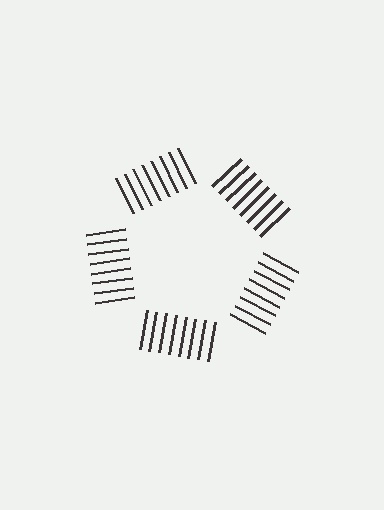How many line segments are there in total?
40 — 8 along each of the 5 edges.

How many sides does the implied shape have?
5 sides — the line-ends trace a pentagon.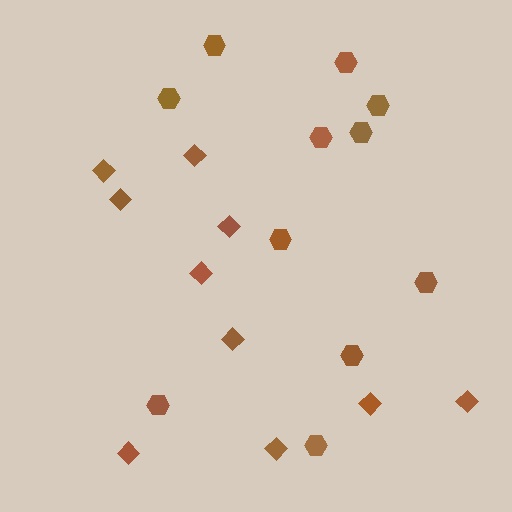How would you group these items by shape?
There are 2 groups: one group of diamonds (10) and one group of hexagons (11).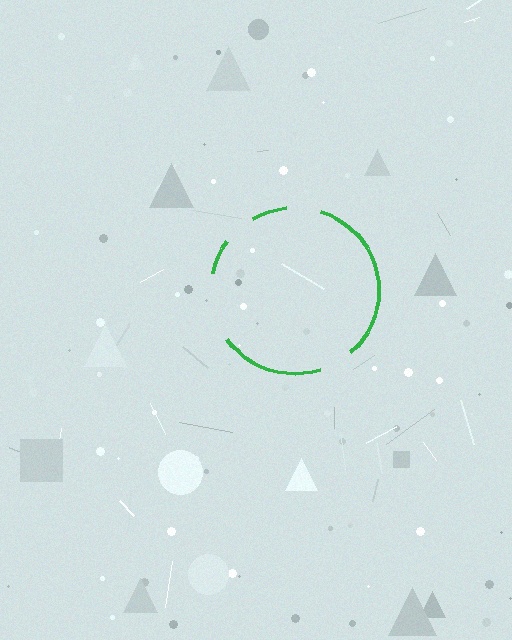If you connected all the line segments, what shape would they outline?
They would outline a circle.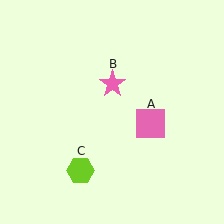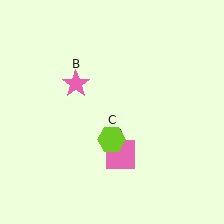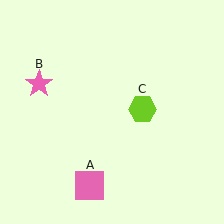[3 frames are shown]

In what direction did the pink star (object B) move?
The pink star (object B) moved left.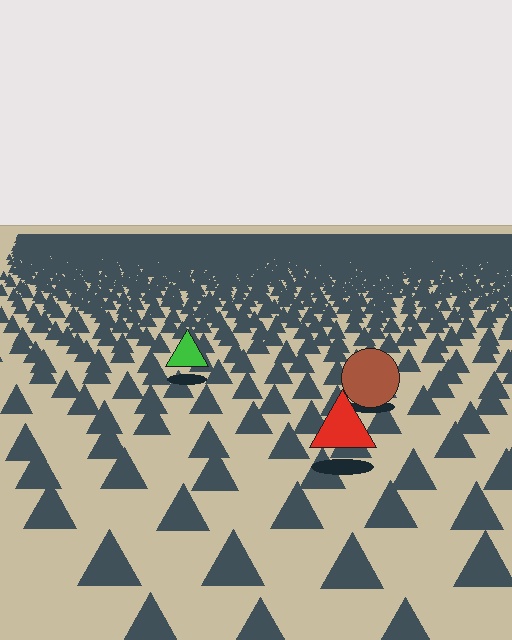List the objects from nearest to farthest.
From nearest to farthest: the red triangle, the brown circle, the green triangle.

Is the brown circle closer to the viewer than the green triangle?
Yes. The brown circle is closer — you can tell from the texture gradient: the ground texture is coarser near it.